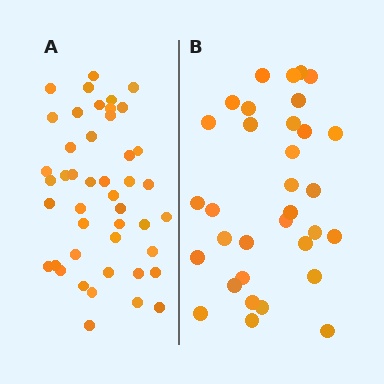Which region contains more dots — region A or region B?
Region A (the left region) has more dots.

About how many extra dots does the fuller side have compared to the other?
Region A has roughly 12 or so more dots than region B.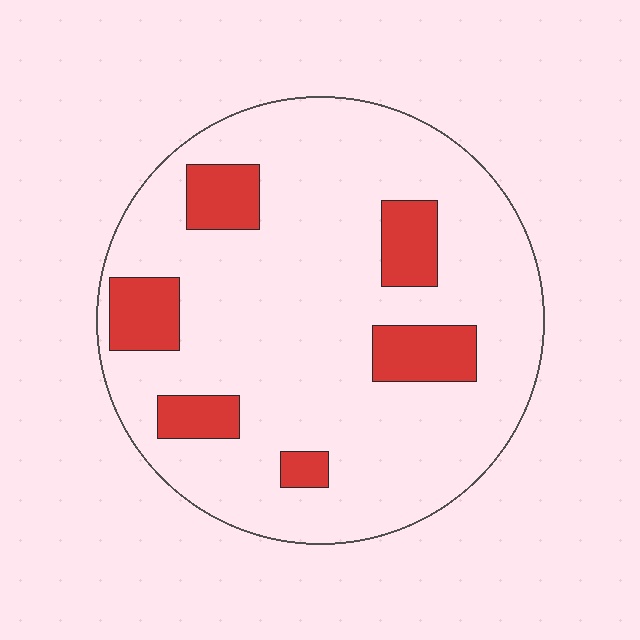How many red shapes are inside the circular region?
6.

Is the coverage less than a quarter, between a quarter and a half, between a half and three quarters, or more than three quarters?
Less than a quarter.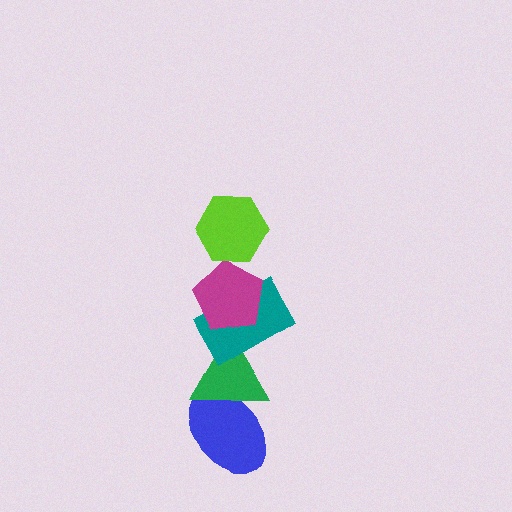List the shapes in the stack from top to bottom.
From top to bottom: the lime hexagon, the magenta pentagon, the teal rectangle, the green triangle, the blue ellipse.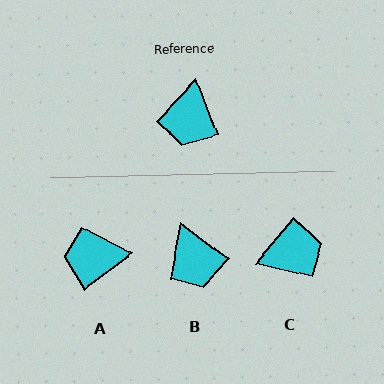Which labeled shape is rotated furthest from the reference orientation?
C, about 120 degrees away.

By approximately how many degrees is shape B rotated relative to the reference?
Approximately 32 degrees counter-clockwise.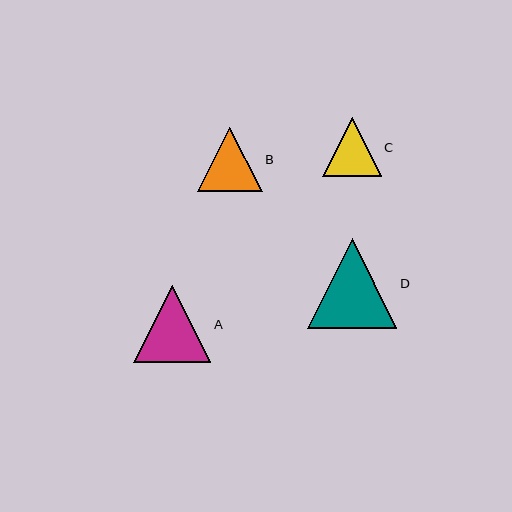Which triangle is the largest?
Triangle D is the largest with a size of approximately 90 pixels.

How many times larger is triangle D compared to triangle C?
Triangle D is approximately 1.5 times the size of triangle C.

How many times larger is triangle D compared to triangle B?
Triangle D is approximately 1.4 times the size of triangle B.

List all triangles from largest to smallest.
From largest to smallest: D, A, B, C.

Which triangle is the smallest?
Triangle C is the smallest with a size of approximately 59 pixels.